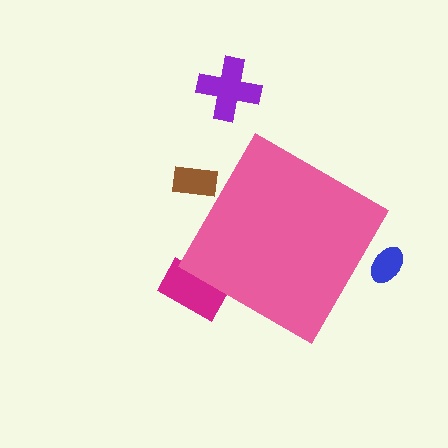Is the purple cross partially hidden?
No, the purple cross is fully visible.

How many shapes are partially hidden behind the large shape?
3 shapes are partially hidden.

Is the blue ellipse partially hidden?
Yes, the blue ellipse is partially hidden behind the pink diamond.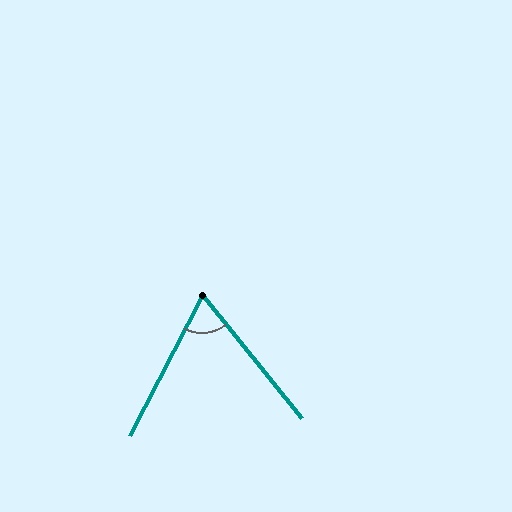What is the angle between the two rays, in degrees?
Approximately 66 degrees.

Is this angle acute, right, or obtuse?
It is acute.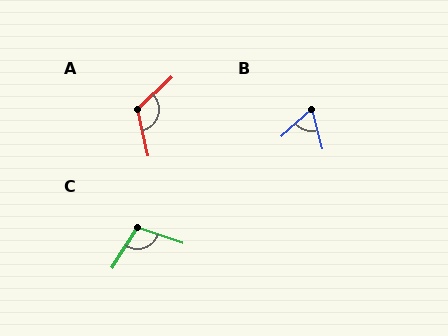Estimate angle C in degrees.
Approximately 104 degrees.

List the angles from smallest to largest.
B (63°), C (104°), A (121°).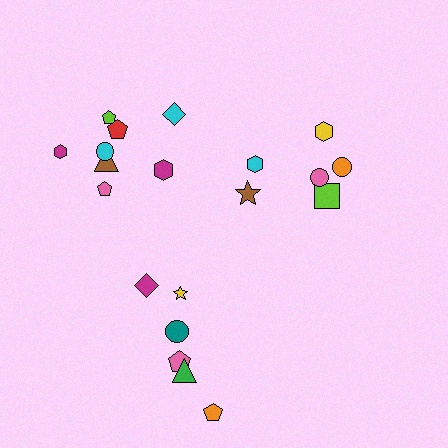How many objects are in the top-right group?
There are 6 objects.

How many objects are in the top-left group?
There are 8 objects.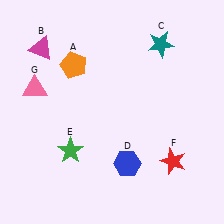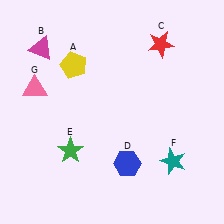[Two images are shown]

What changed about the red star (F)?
In Image 1, F is red. In Image 2, it changed to teal.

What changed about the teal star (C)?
In Image 1, C is teal. In Image 2, it changed to red.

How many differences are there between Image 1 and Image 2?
There are 3 differences between the two images.